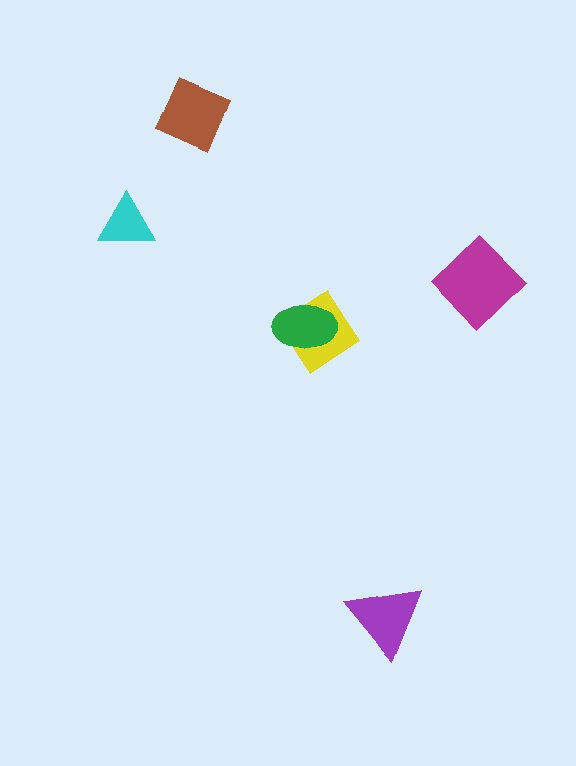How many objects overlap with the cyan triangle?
0 objects overlap with the cyan triangle.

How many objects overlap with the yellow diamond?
1 object overlaps with the yellow diamond.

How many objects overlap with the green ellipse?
1 object overlaps with the green ellipse.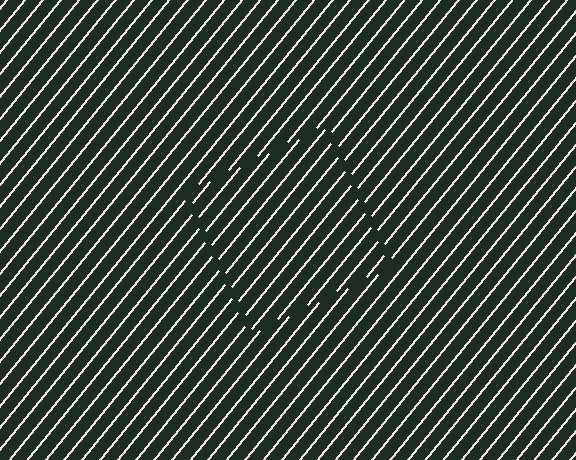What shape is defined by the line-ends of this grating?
An illusory square. The interior of the shape contains the same grating, shifted by half a period — the contour is defined by the phase discontinuity where line-ends from the inner and outer gratings abut.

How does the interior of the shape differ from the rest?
The interior of the shape contains the same grating, shifted by half a period — the contour is defined by the phase discontinuity where line-ends from the inner and outer gratings abut.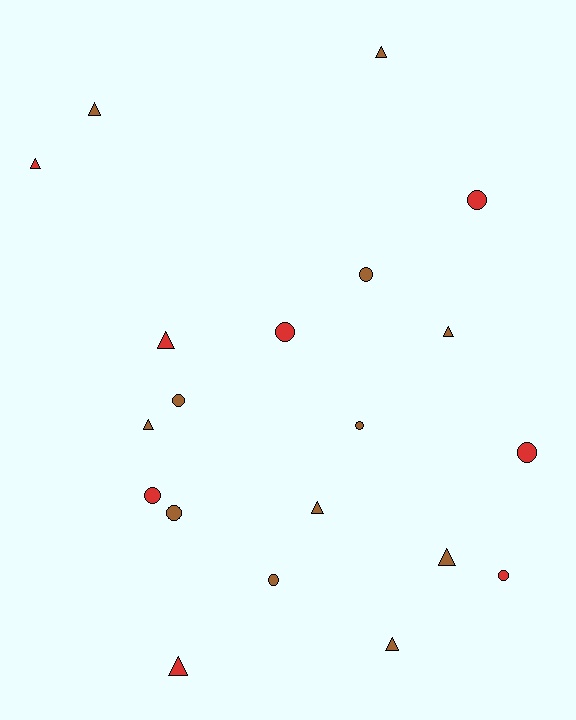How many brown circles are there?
There are 5 brown circles.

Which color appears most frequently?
Brown, with 12 objects.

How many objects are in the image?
There are 20 objects.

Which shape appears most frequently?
Circle, with 10 objects.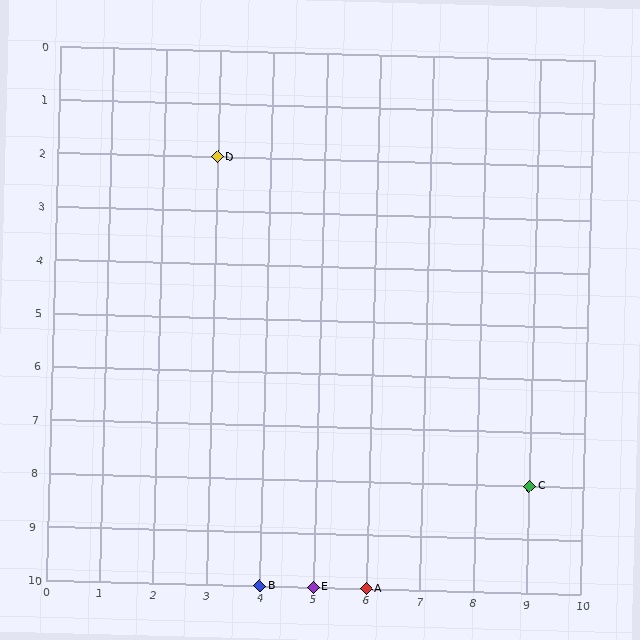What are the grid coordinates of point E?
Point E is at grid coordinates (5, 10).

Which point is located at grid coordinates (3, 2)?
Point D is at (3, 2).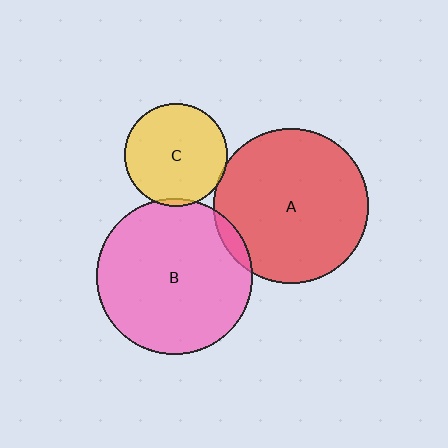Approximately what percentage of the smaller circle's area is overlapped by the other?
Approximately 5%.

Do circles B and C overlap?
Yes.